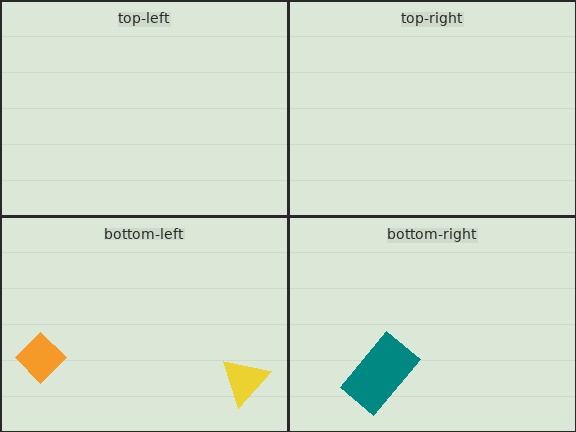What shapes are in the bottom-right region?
The teal rectangle.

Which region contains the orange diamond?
The bottom-left region.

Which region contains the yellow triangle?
The bottom-left region.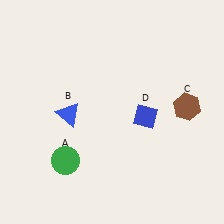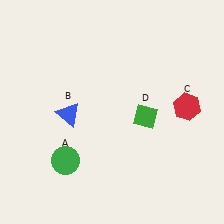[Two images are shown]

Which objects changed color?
C changed from brown to red. D changed from blue to green.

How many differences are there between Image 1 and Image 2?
There are 2 differences between the two images.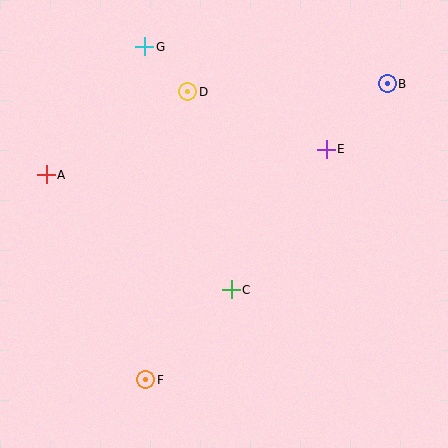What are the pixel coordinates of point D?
Point D is at (188, 92).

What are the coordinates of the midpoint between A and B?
The midpoint between A and B is at (217, 129).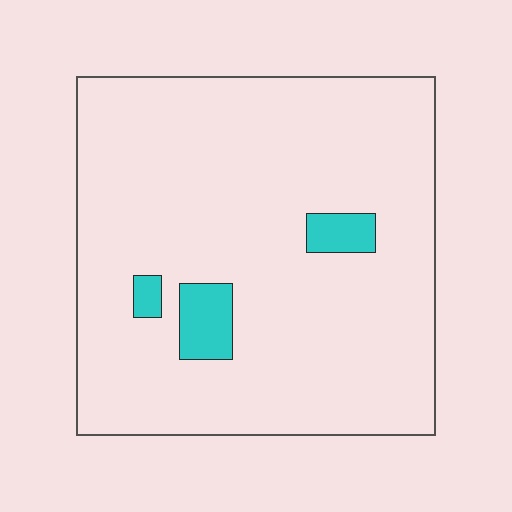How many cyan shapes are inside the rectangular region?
3.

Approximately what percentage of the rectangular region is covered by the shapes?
Approximately 5%.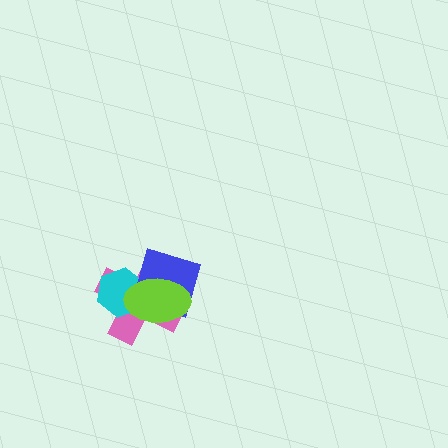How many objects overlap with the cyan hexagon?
3 objects overlap with the cyan hexagon.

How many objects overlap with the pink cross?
3 objects overlap with the pink cross.